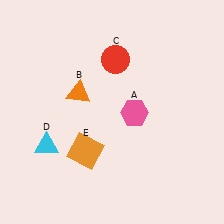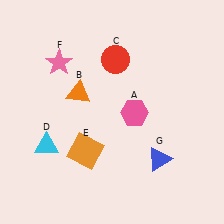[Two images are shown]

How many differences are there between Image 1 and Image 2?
There are 2 differences between the two images.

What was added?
A pink star (F), a blue triangle (G) were added in Image 2.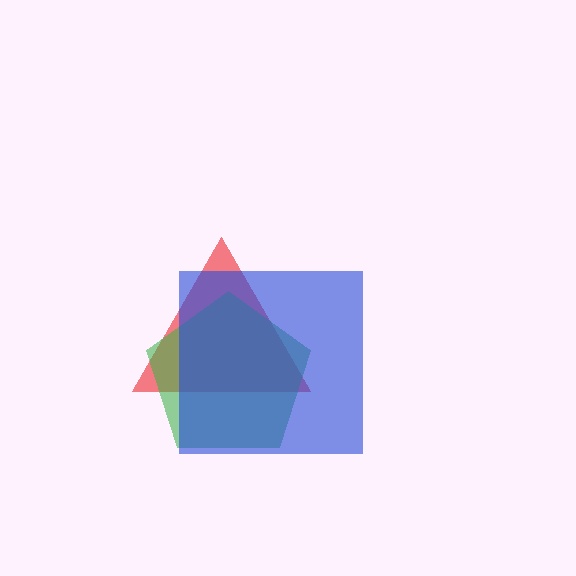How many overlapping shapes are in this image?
There are 3 overlapping shapes in the image.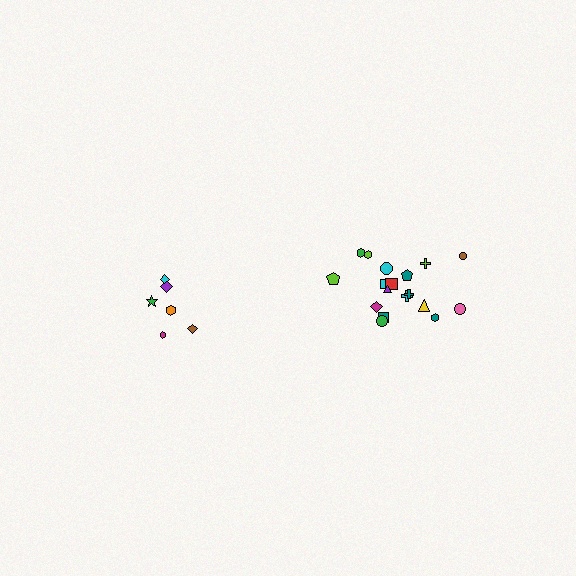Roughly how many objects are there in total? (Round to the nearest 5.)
Roughly 25 objects in total.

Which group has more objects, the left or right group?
The right group.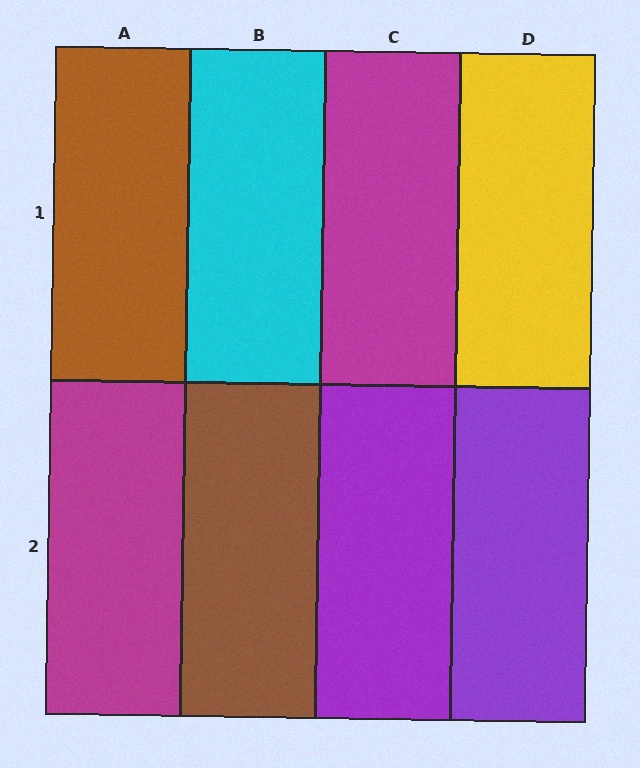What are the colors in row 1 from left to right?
Brown, cyan, magenta, yellow.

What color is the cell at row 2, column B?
Brown.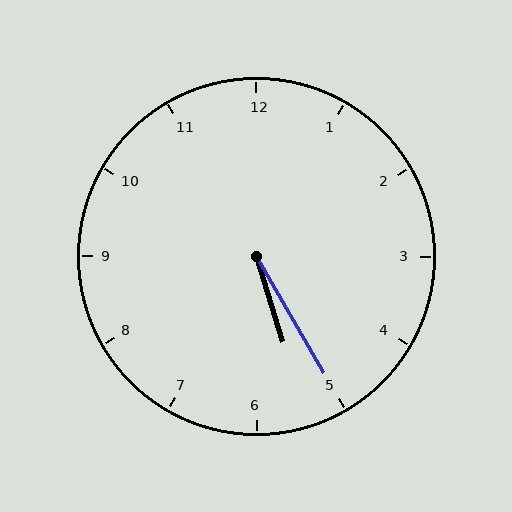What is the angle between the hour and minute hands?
Approximately 12 degrees.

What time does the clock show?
5:25.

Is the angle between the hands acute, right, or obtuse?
It is acute.